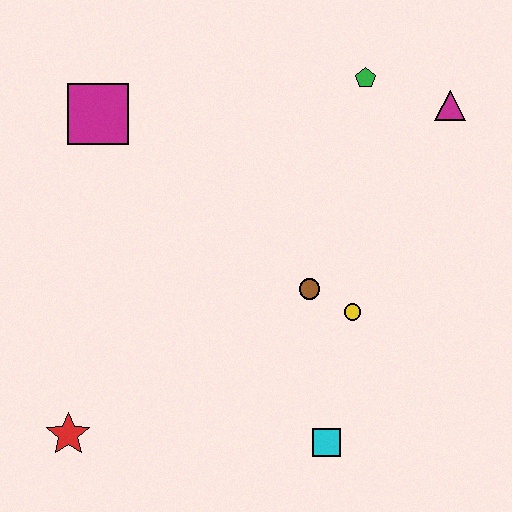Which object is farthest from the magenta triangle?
The red star is farthest from the magenta triangle.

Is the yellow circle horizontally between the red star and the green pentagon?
Yes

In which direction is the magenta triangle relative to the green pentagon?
The magenta triangle is to the right of the green pentagon.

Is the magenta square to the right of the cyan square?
No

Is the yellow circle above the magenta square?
No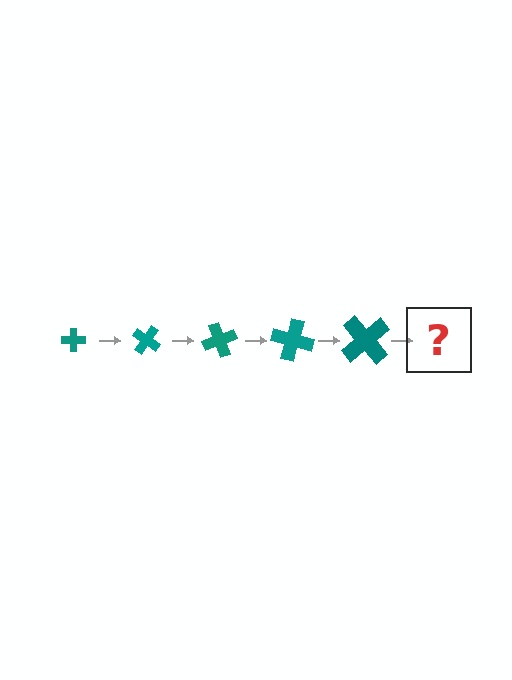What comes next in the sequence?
The next element should be a cross, larger than the previous one and rotated 175 degrees from the start.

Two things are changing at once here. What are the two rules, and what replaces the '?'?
The two rules are that the cross grows larger each step and it rotates 35 degrees each step. The '?' should be a cross, larger than the previous one and rotated 175 degrees from the start.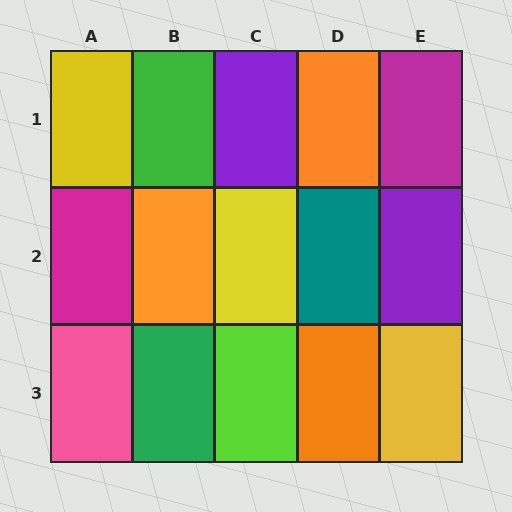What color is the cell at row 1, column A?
Yellow.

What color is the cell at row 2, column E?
Purple.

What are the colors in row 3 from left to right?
Pink, green, lime, orange, yellow.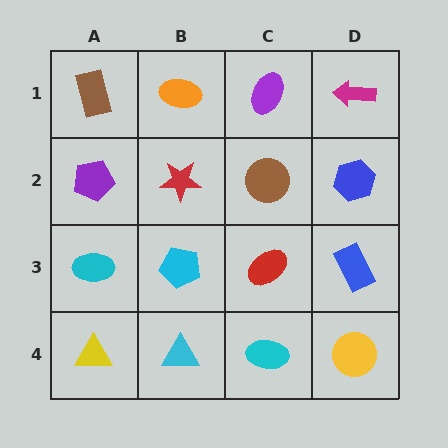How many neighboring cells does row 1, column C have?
3.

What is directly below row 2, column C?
A red ellipse.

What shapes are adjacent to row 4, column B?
A cyan pentagon (row 3, column B), a yellow triangle (row 4, column A), a cyan ellipse (row 4, column C).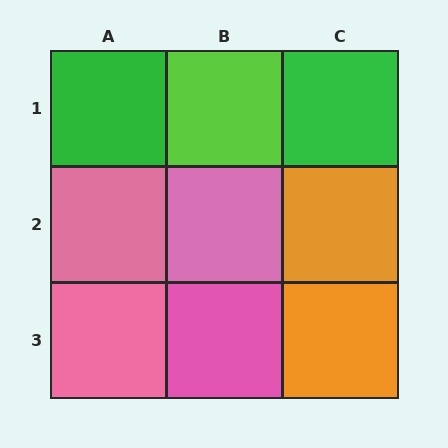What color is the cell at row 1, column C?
Green.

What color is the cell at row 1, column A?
Green.